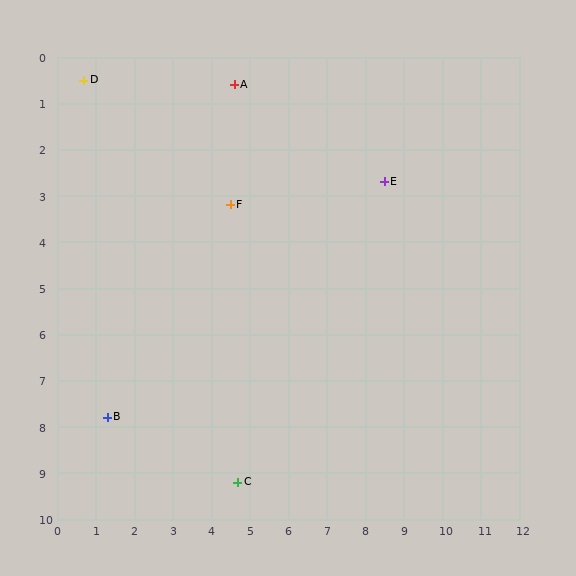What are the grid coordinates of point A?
Point A is at approximately (4.6, 0.6).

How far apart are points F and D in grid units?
Points F and D are about 4.7 grid units apart.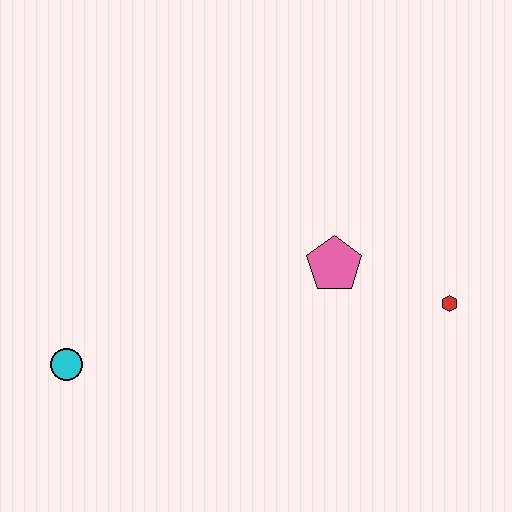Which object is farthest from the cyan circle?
The red hexagon is farthest from the cyan circle.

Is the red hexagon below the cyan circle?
No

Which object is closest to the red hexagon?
The pink pentagon is closest to the red hexagon.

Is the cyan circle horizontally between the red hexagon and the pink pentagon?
No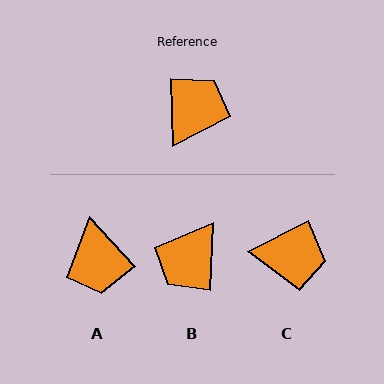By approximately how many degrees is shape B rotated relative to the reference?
Approximately 176 degrees counter-clockwise.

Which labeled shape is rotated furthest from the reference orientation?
B, about 176 degrees away.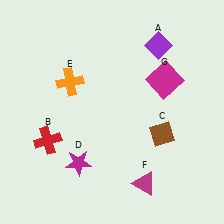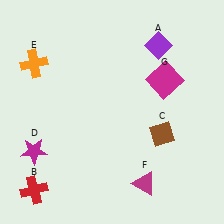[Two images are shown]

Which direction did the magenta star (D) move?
The magenta star (D) moved left.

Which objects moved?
The objects that moved are: the red cross (B), the magenta star (D), the orange cross (E).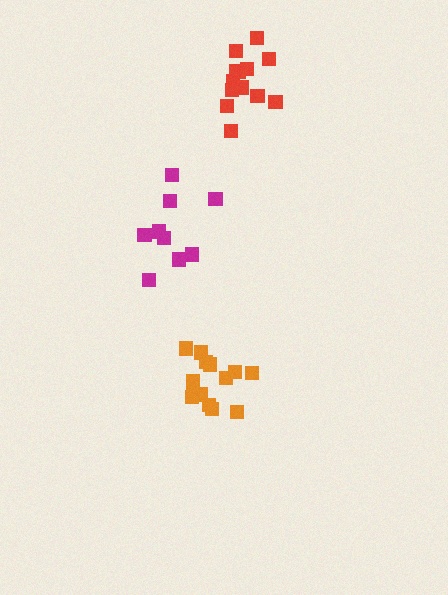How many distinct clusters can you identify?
There are 3 distinct clusters.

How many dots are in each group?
Group 1: 14 dots, Group 2: 13 dots, Group 3: 9 dots (36 total).